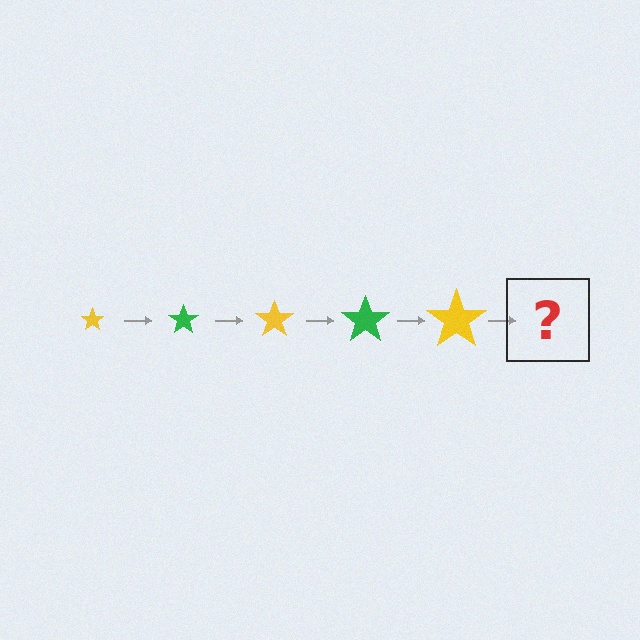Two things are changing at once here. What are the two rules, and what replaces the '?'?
The two rules are that the star grows larger each step and the color cycles through yellow and green. The '?' should be a green star, larger than the previous one.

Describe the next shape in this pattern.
It should be a green star, larger than the previous one.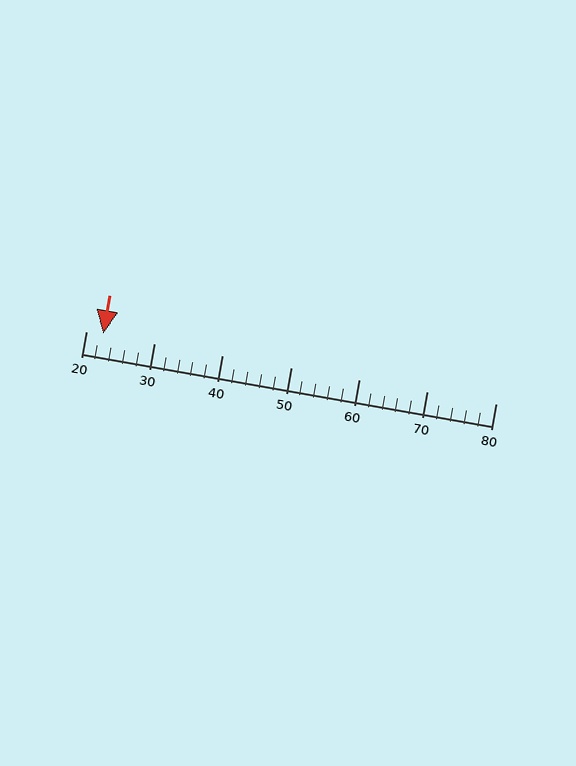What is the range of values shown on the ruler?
The ruler shows values from 20 to 80.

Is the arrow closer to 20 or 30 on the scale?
The arrow is closer to 20.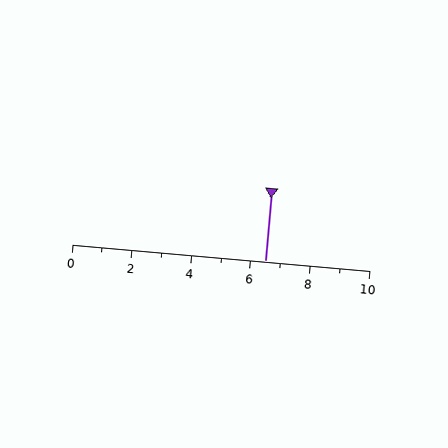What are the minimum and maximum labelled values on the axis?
The axis runs from 0 to 10.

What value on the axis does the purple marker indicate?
The marker indicates approximately 6.5.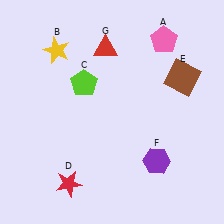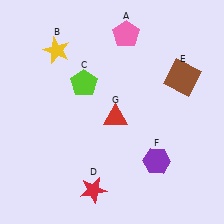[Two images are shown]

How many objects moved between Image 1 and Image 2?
3 objects moved between the two images.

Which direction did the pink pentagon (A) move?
The pink pentagon (A) moved left.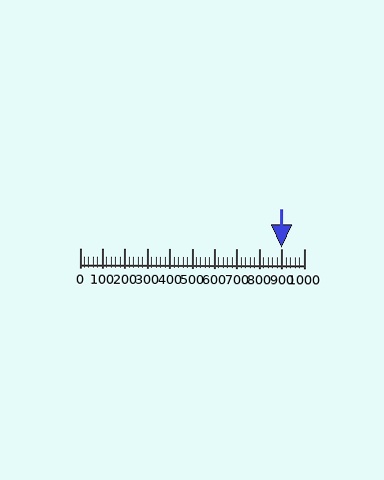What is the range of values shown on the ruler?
The ruler shows values from 0 to 1000.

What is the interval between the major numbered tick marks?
The major tick marks are spaced 100 units apart.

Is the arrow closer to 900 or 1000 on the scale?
The arrow is closer to 900.